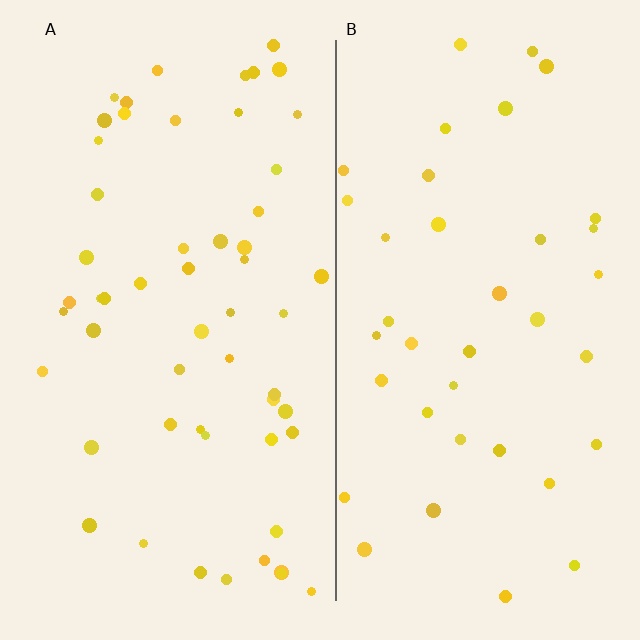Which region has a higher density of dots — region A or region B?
A (the left).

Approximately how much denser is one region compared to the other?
Approximately 1.4× — region A over region B.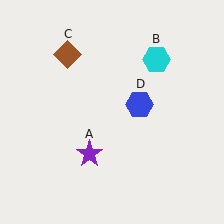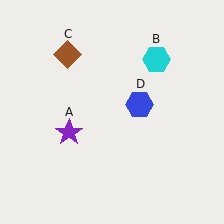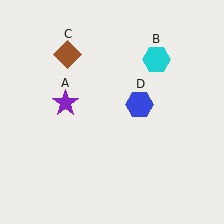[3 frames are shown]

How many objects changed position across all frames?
1 object changed position: purple star (object A).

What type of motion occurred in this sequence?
The purple star (object A) rotated clockwise around the center of the scene.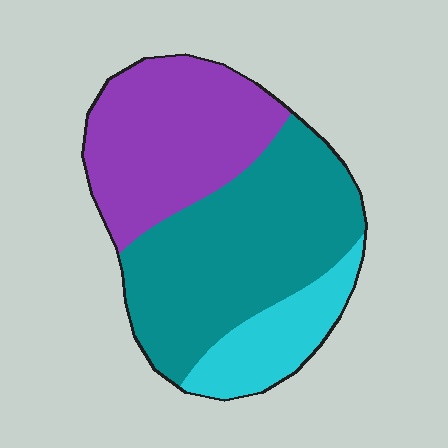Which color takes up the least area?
Cyan, at roughly 15%.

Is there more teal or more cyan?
Teal.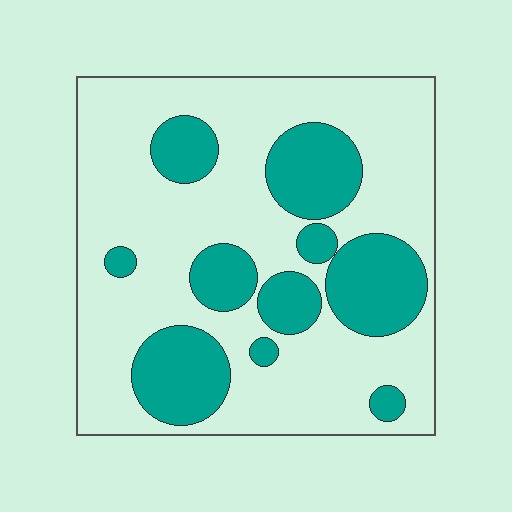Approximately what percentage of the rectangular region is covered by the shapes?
Approximately 30%.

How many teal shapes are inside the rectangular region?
10.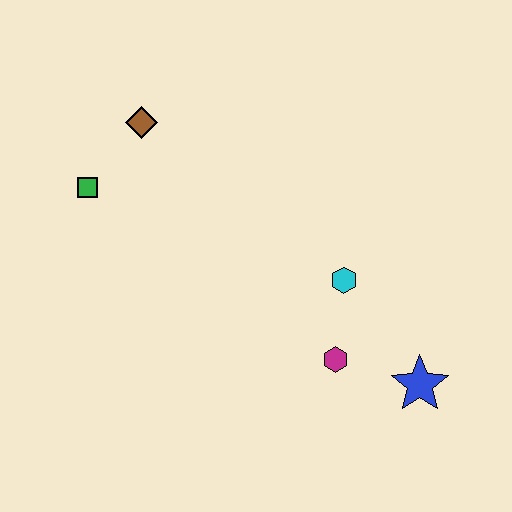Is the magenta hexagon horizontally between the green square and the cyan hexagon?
Yes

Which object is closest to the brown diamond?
The green square is closest to the brown diamond.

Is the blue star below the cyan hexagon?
Yes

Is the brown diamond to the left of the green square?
No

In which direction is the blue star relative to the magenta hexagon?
The blue star is to the right of the magenta hexagon.